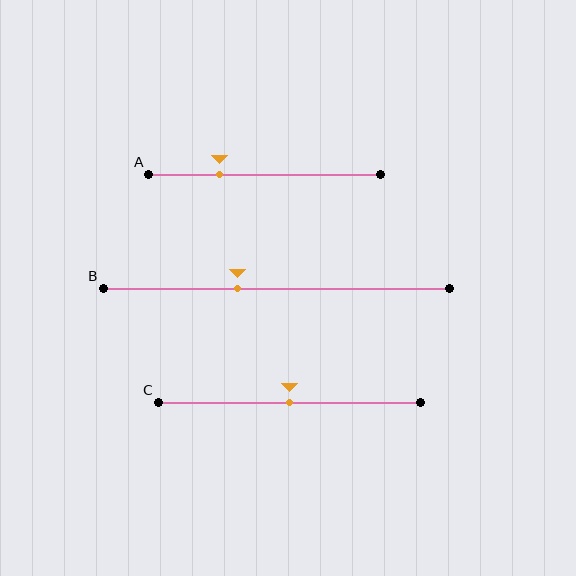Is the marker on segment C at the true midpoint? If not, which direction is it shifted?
Yes, the marker on segment C is at the true midpoint.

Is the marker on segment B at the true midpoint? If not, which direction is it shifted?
No, the marker on segment B is shifted to the left by about 11% of the segment length.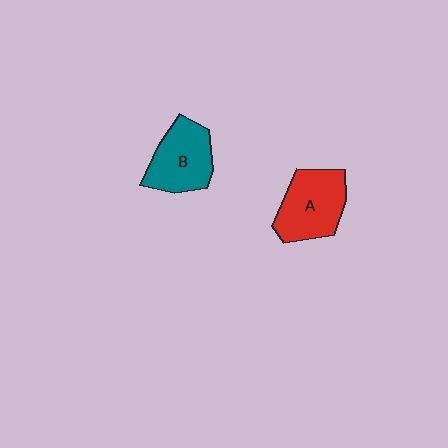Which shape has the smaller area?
Shape B (teal).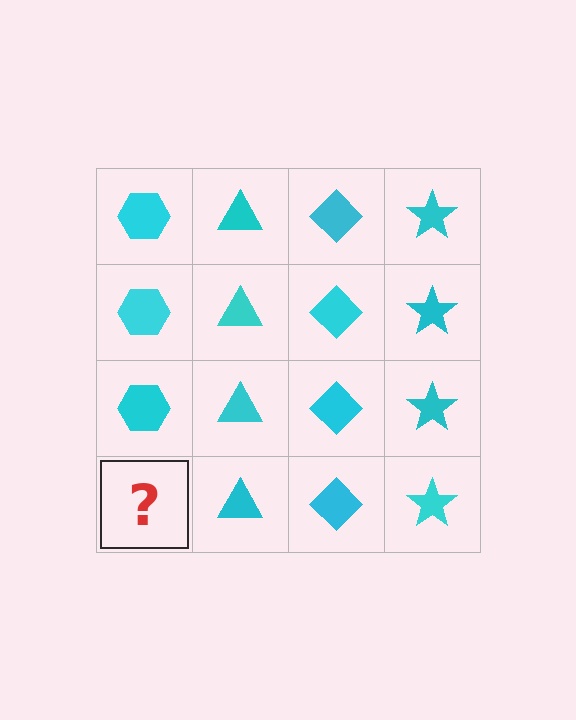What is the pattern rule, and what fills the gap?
The rule is that each column has a consistent shape. The gap should be filled with a cyan hexagon.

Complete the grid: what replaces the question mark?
The question mark should be replaced with a cyan hexagon.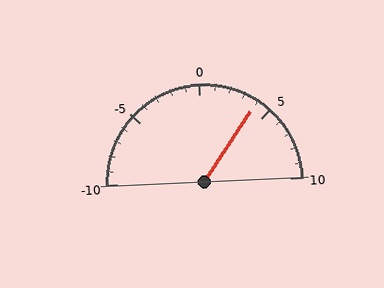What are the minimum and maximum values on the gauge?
The gauge ranges from -10 to 10.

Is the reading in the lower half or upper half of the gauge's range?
The reading is in the upper half of the range (-10 to 10).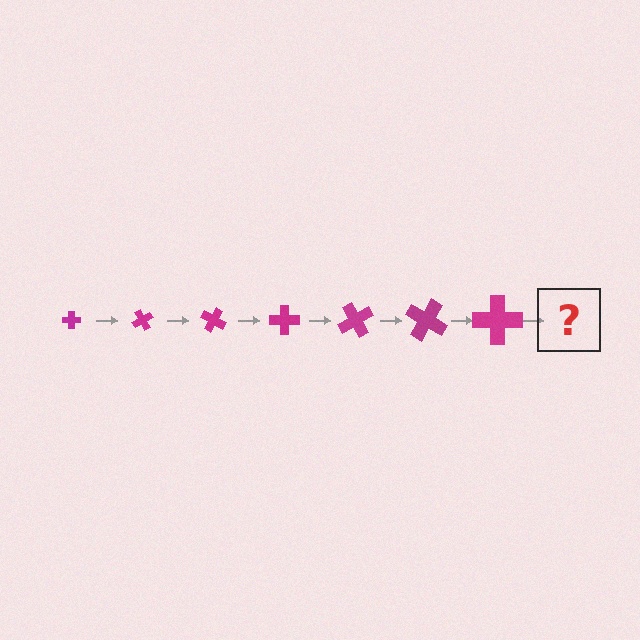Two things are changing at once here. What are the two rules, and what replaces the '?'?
The two rules are that the cross grows larger each step and it rotates 60 degrees each step. The '?' should be a cross, larger than the previous one and rotated 420 degrees from the start.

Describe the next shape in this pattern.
It should be a cross, larger than the previous one and rotated 420 degrees from the start.